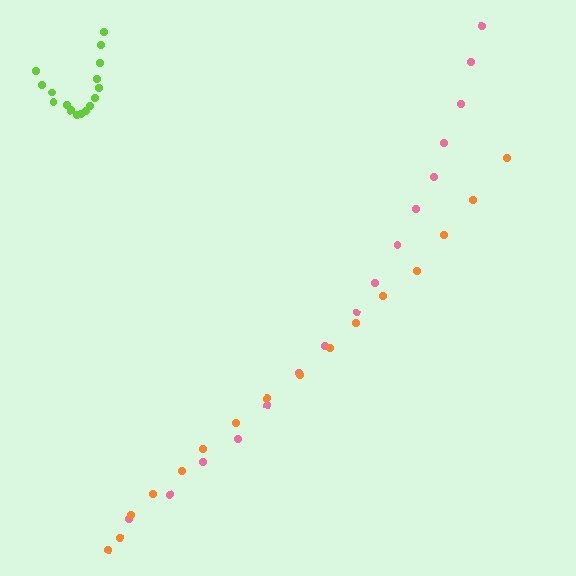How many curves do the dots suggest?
There are 3 distinct paths.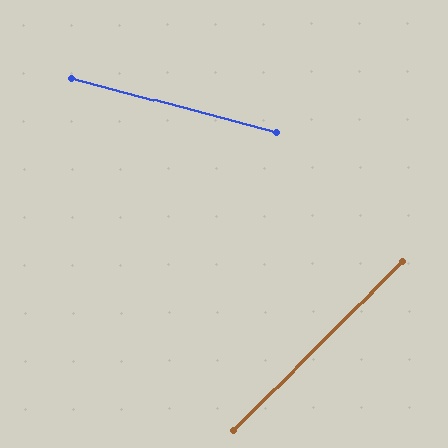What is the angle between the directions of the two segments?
Approximately 60 degrees.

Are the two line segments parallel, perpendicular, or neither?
Neither parallel nor perpendicular — they differ by about 60°.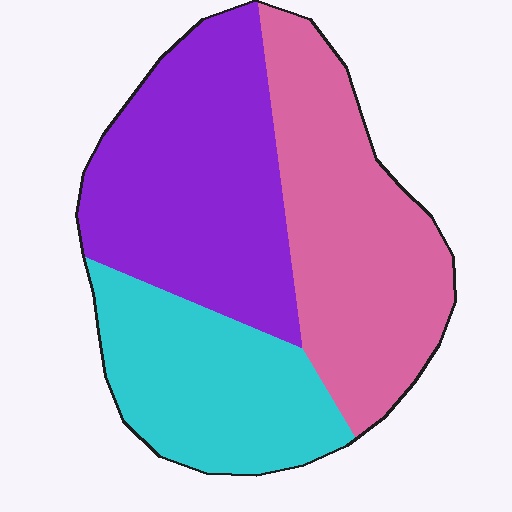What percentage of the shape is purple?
Purple takes up between a third and a half of the shape.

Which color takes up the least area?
Cyan, at roughly 25%.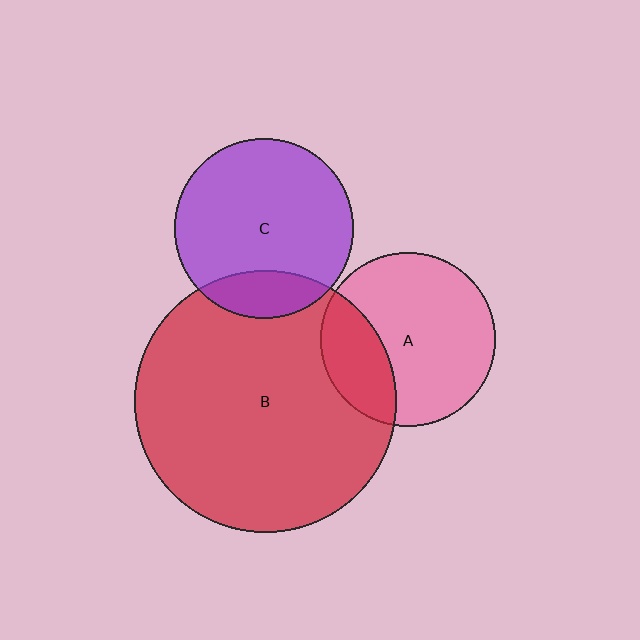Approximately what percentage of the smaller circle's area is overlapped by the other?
Approximately 15%.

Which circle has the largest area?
Circle B (red).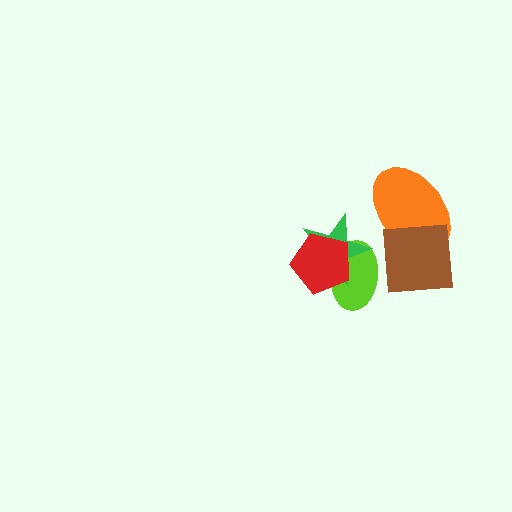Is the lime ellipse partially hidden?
Yes, it is partially covered by another shape.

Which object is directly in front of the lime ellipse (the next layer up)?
The green star is directly in front of the lime ellipse.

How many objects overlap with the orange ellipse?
1 object overlaps with the orange ellipse.